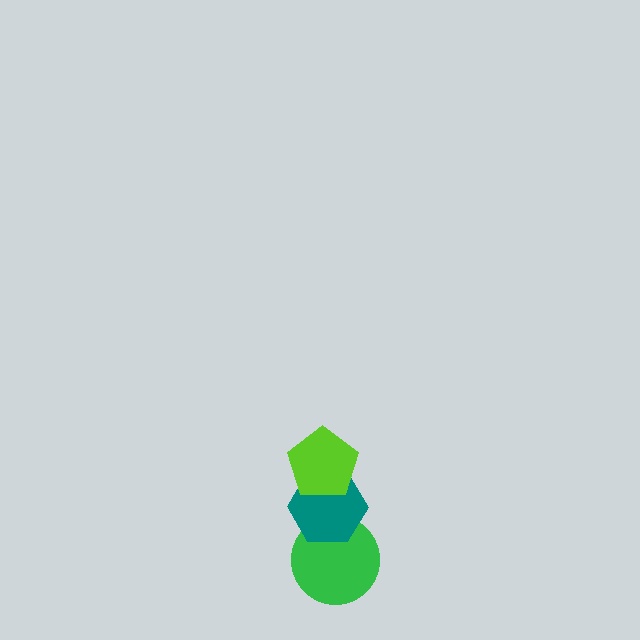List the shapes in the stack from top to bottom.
From top to bottom: the lime pentagon, the teal hexagon, the green circle.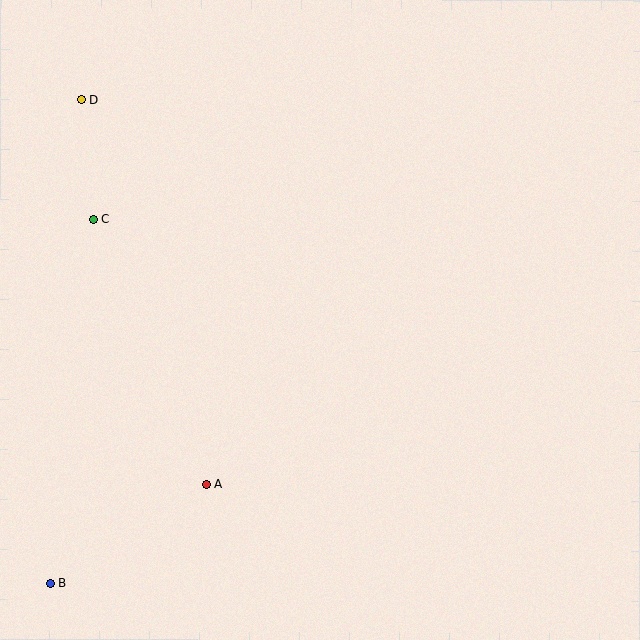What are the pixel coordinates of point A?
Point A is at (207, 484).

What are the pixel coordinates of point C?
Point C is at (94, 219).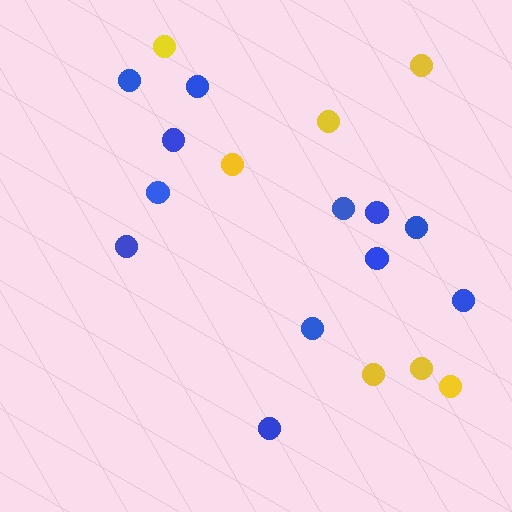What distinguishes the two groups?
There are 2 groups: one group of yellow circles (7) and one group of blue circles (12).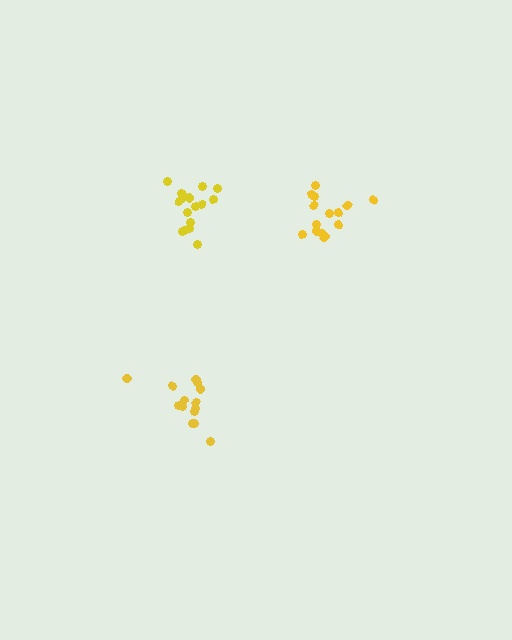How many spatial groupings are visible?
There are 3 spatial groupings.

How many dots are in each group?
Group 1: 14 dots, Group 2: 17 dots, Group 3: 14 dots (45 total).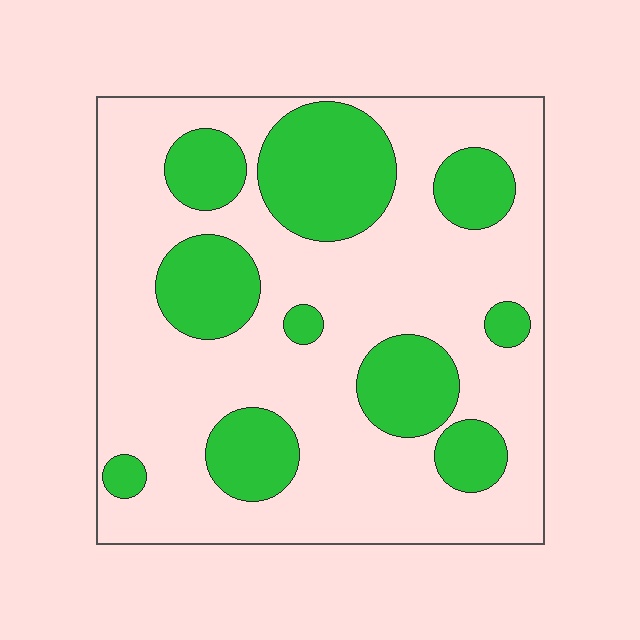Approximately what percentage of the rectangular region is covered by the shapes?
Approximately 30%.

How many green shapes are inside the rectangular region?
10.